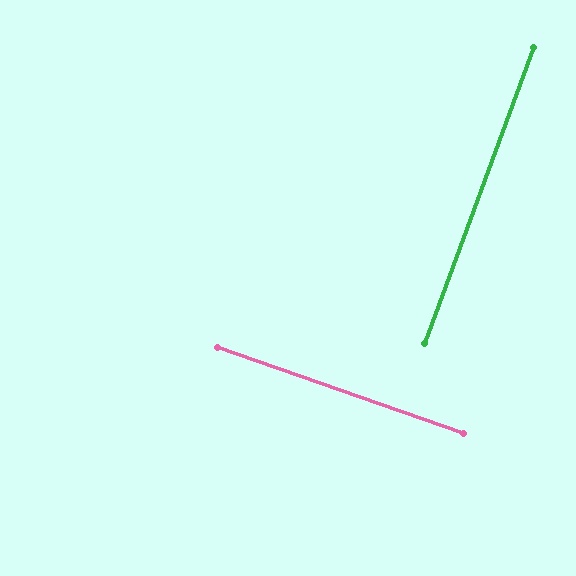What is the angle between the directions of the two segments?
Approximately 89 degrees.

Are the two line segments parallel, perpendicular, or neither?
Perpendicular — they meet at approximately 89°.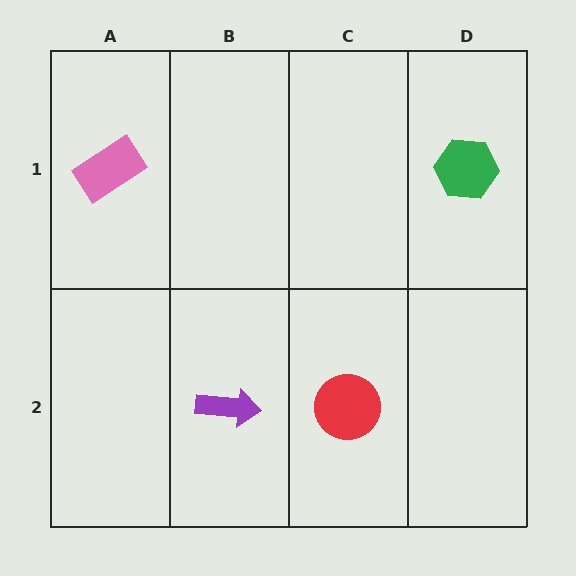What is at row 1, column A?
A pink rectangle.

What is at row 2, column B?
A purple arrow.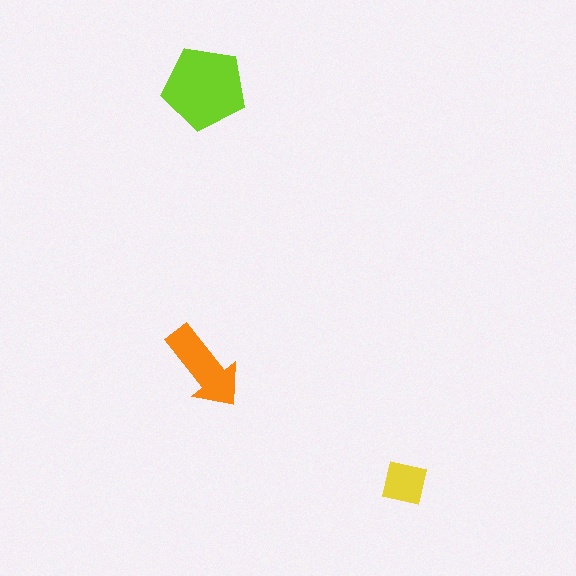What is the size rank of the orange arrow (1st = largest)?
2nd.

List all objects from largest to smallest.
The lime pentagon, the orange arrow, the yellow square.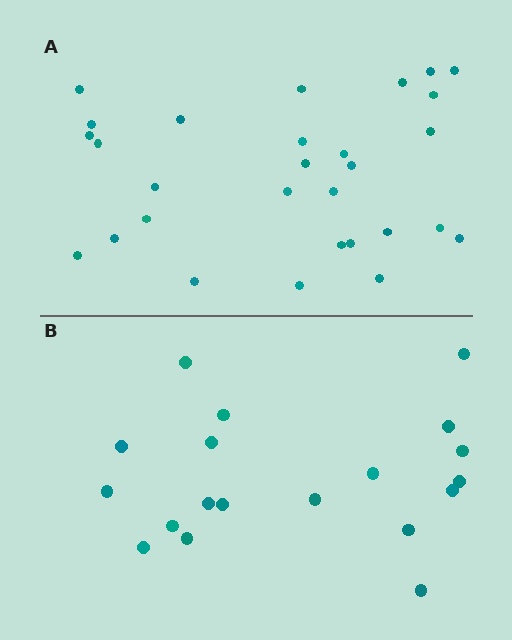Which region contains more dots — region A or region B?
Region A (the top region) has more dots.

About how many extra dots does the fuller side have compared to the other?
Region A has roughly 10 or so more dots than region B.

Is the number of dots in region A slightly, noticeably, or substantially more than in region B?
Region A has substantially more. The ratio is roughly 1.5 to 1.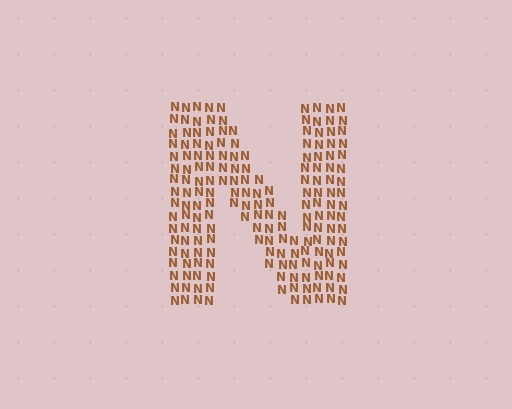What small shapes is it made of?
It is made of small letter N's.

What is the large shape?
The large shape is the letter N.